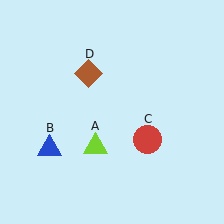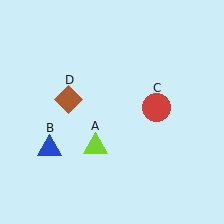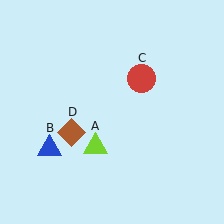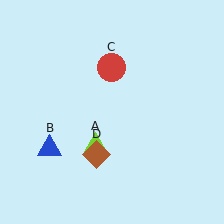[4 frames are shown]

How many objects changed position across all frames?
2 objects changed position: red circle (object C), brown diamond (object D).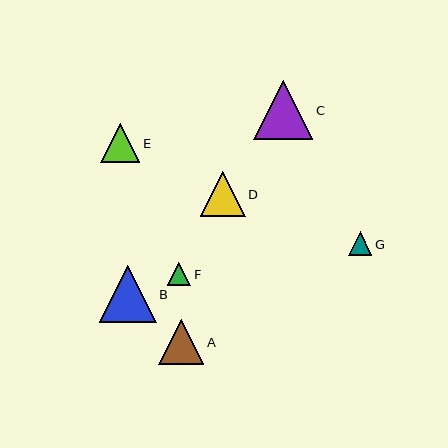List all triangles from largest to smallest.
From largest to smallest: C, B, A, D, E, G, F.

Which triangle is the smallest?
Triangle F is the smallest with a size of approximately 23 pixels.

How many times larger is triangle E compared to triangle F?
Triangle E is approximately 1.7 times the size of triangle F.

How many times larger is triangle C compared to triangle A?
Triangle C is approximately 1.3 times the size of triangle A.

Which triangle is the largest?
Triangle C is the largest with a size of approximately 60 pixels.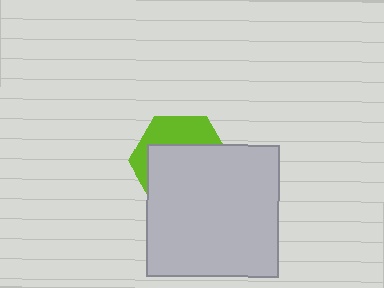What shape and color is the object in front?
The object in front is a light gray square.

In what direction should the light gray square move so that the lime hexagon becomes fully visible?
The light gray square should move down. That is the shortest direction to clear the overlap and leave the lime hexagon fully visible.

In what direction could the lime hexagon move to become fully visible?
The lime hexagon could move up. That would shift it out from behind the light gray square entirely.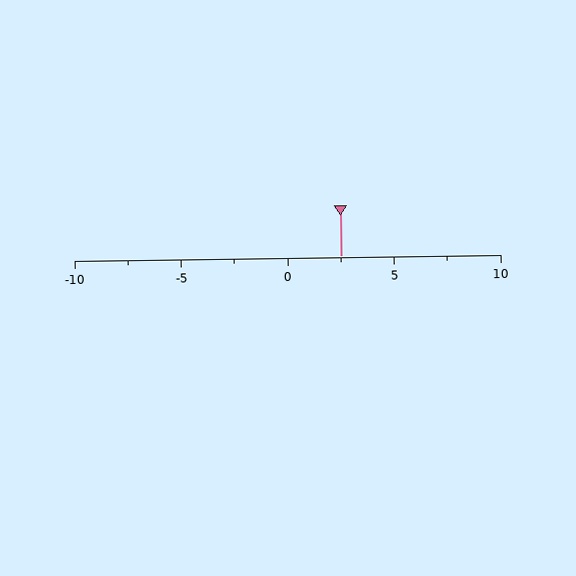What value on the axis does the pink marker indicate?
The marker indicates approximately 2.5.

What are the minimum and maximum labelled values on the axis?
The axis runs from -10 to 10.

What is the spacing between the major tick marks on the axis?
The major ticks are spaced 5 apart.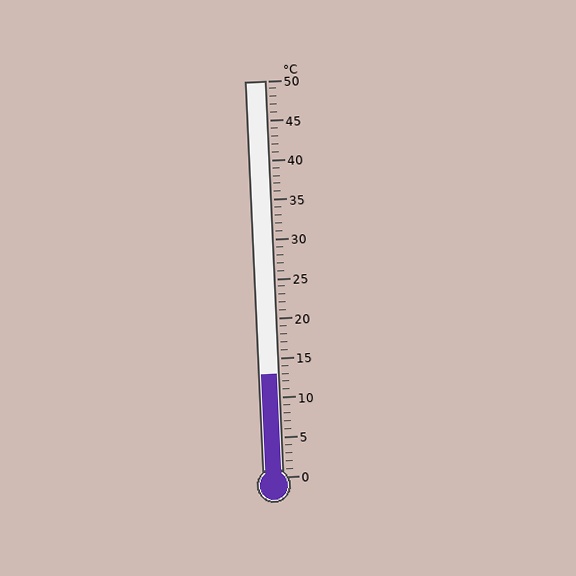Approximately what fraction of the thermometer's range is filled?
The thermometer is filled to approximately 25% of its range.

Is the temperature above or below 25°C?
The temperature is below 25°C.